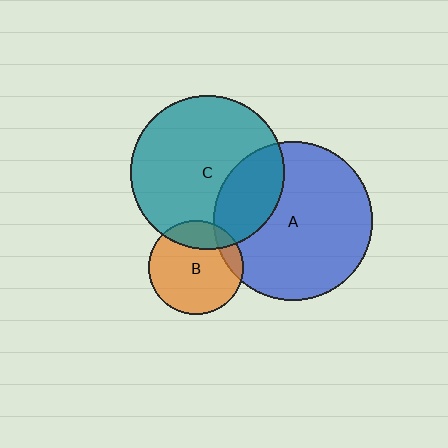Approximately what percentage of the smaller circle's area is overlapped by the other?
Approximately 20%.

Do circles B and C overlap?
Yes.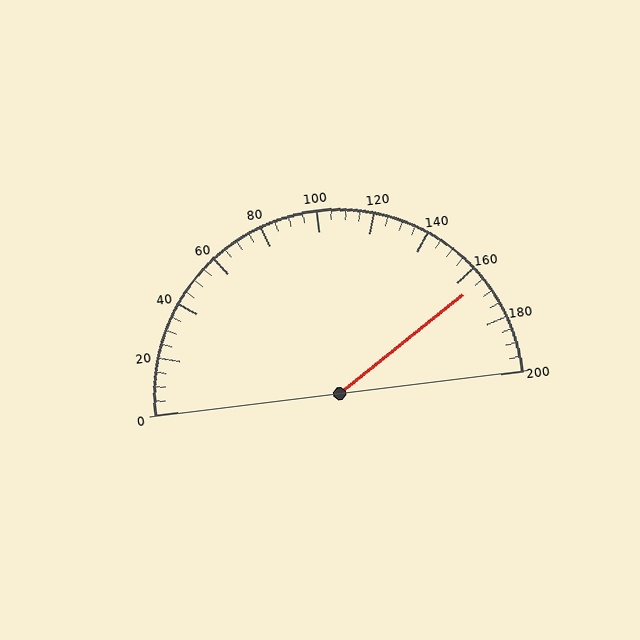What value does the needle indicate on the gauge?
The needle indicates approximately 165.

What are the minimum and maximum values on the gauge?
The gauge ranges from 0 to 200.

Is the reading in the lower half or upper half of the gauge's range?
The reading is in the upper half of the range (0 to 200).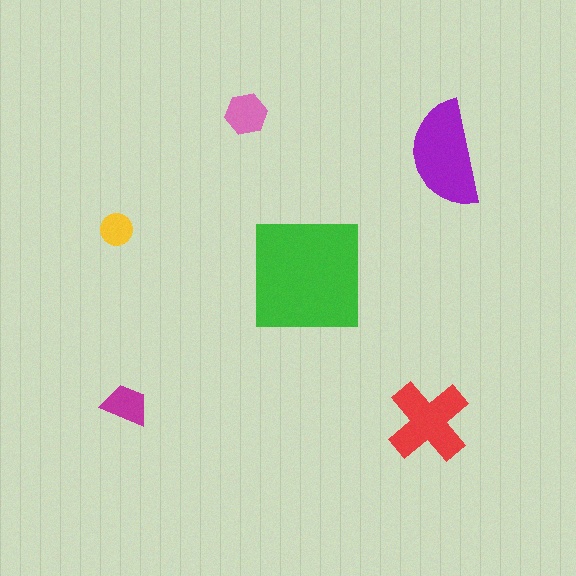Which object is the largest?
The green square.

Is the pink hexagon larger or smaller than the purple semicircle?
Smaller.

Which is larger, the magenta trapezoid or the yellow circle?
The magenta trapezoid.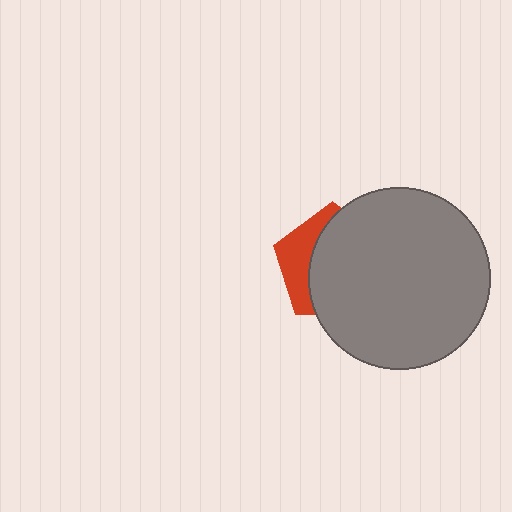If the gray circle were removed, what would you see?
You would see the complete red pentagon.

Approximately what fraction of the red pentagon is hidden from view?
Roughly 69% of the red pentagon is hidden behind the gray circle.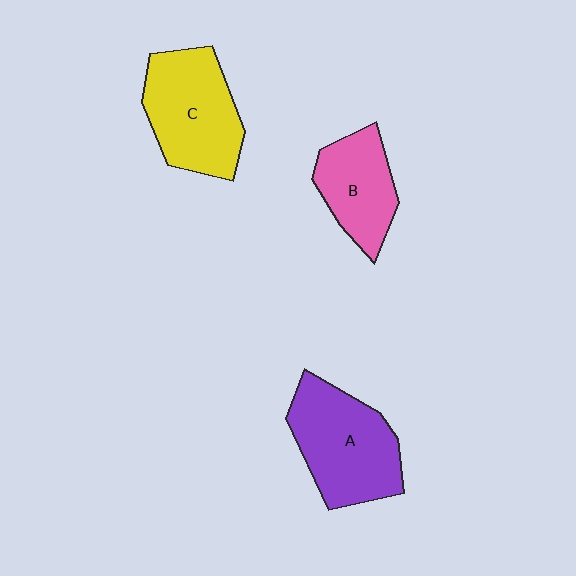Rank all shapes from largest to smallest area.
From largest to smallest: A (purple), C (yellow), B (pink).